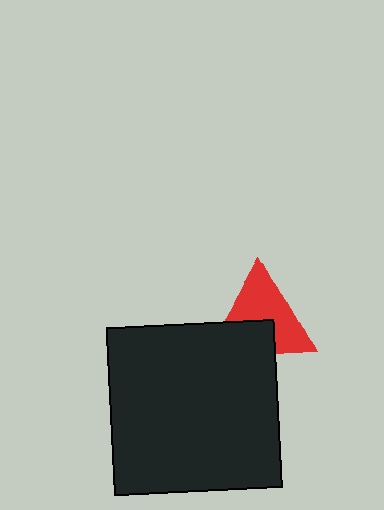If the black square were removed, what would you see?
You would see the complete red triangle.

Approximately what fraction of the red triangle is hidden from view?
Roughly 37% of the red triangle is hidden behind the black square.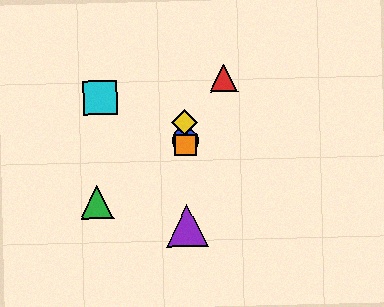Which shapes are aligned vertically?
The blue circle, the yellow diamond, the purple triangle, the orange square are aligned vertically.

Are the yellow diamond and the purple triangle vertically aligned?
Yes, both are at x≈185.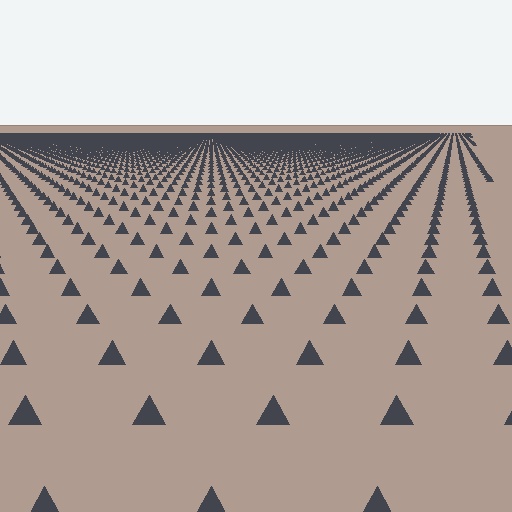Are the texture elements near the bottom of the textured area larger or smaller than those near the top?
Larger. Near the bottom, elements are closer to the viewer and appear at a bigger on-screen size.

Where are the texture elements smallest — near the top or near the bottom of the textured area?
Near the top.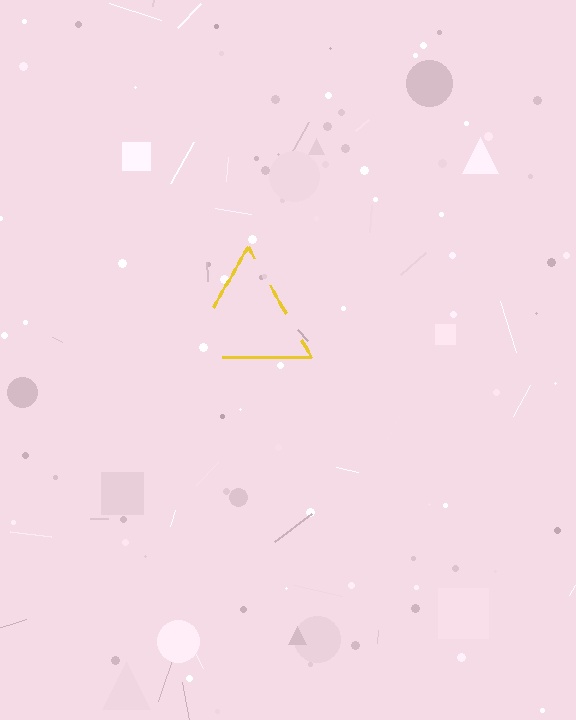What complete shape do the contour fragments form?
The contour fragments form a triangle.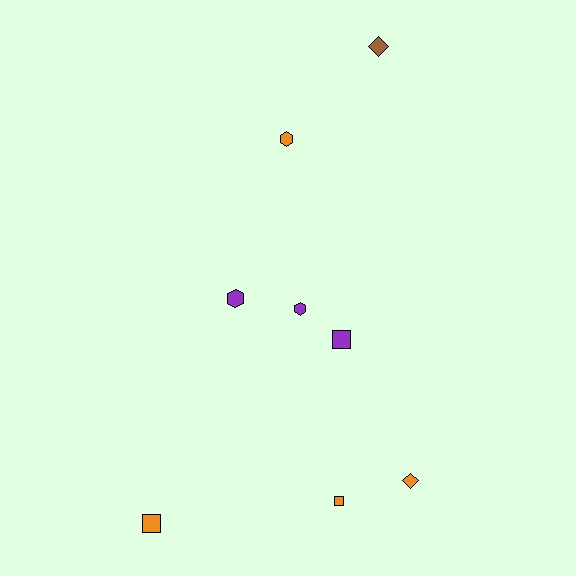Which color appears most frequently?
Orange, with 4 objects.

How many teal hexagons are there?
There are no teal hexagons.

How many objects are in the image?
There are 8 objects.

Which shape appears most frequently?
Square, with 3 objects.